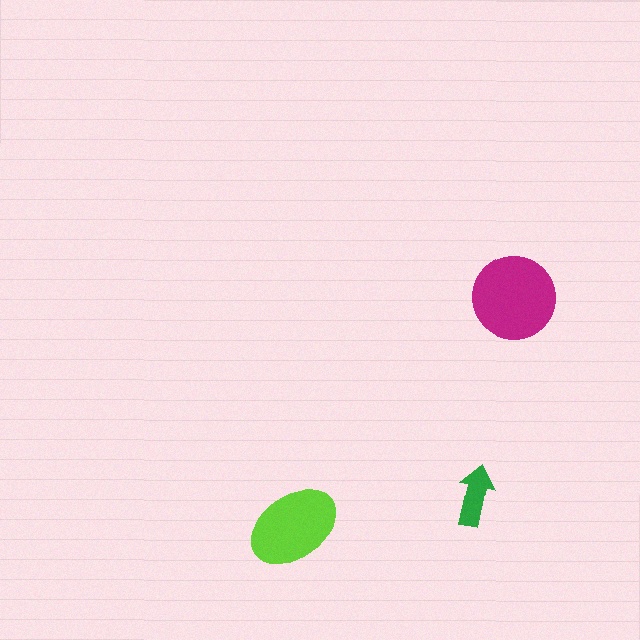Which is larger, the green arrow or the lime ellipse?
The lime ellipse.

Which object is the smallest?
The green arrow.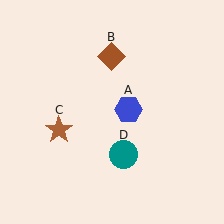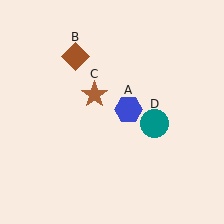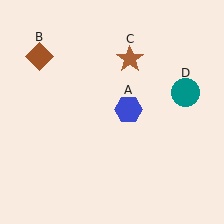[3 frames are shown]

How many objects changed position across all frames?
3 objects changed position: brown diamond (object B), brown star (object C), teal circle (object D).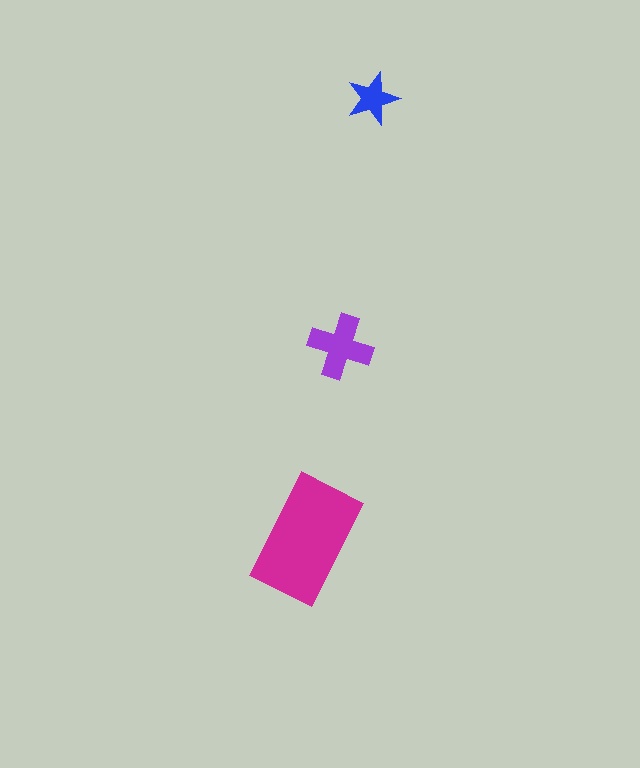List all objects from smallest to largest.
The blue star, the purple cross, the magenta rectangle.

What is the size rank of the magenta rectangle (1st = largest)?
1st.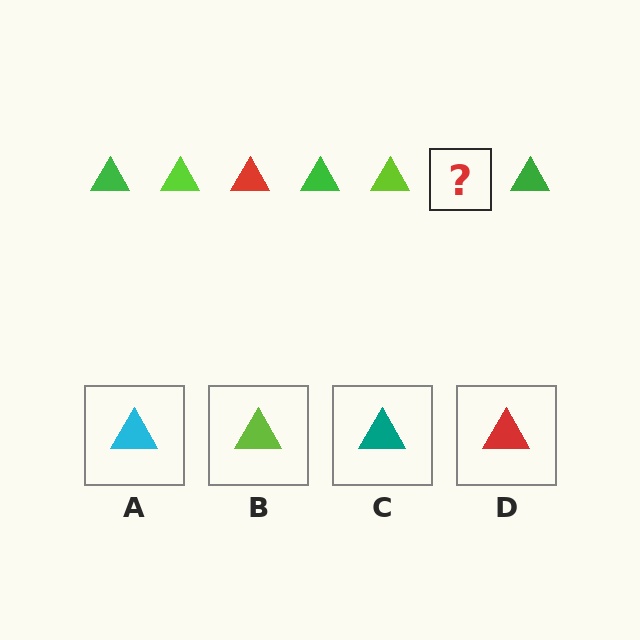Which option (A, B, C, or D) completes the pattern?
D.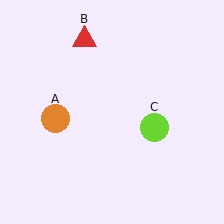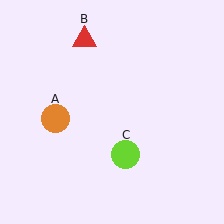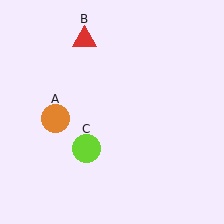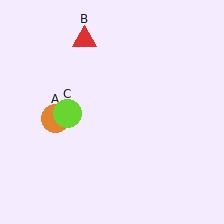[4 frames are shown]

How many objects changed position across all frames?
1 object changed position: lime circle (object C).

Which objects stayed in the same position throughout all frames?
Orange circle (object A) and red triangle (object B) remained stationary.